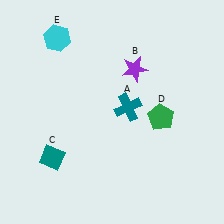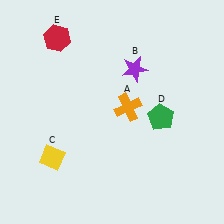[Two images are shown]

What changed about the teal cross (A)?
In Image 1, A is teal. In Image 2, it changed to orange.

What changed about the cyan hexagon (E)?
In Image 1, E is cyan. In Image 2, it changed to red.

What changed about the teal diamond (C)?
In Image 1, C is teal. In Image 2, it changed to yellow.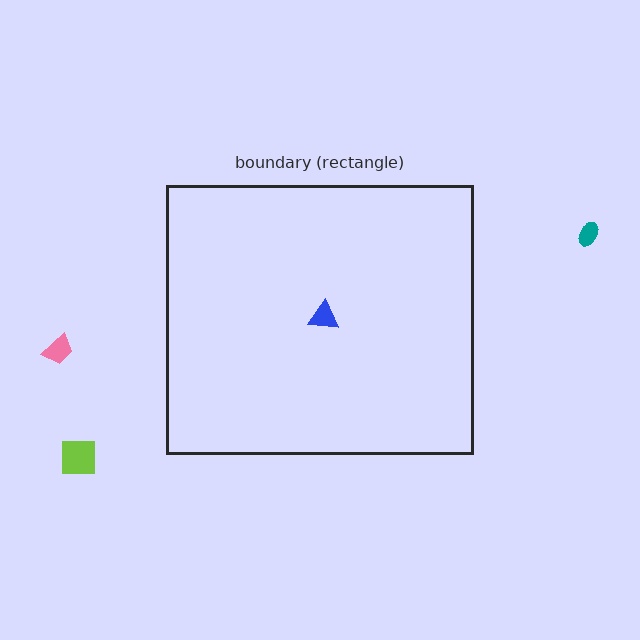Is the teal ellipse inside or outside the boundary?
Outside.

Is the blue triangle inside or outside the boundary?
Inside.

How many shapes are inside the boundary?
1 inside, 3 outside.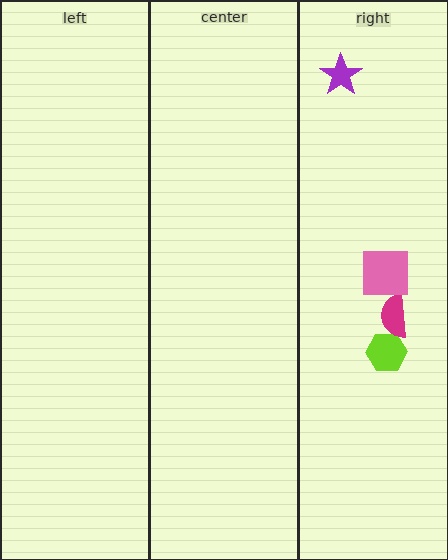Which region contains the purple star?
The right region.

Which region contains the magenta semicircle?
The right region.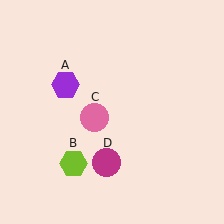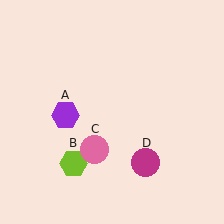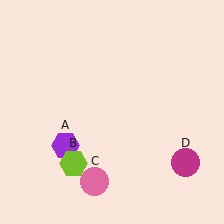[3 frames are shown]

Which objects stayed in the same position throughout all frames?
Lime hexagon (object B) remained stationary.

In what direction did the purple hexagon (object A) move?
The purple hexagon (object A) moved down.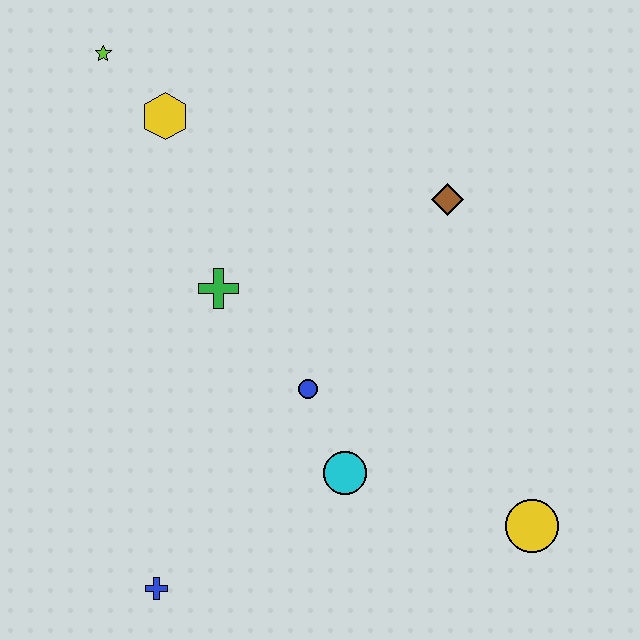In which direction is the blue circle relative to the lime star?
The blue circle is below the lime star.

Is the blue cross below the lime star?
Yes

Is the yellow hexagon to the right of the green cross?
No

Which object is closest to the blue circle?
The cyan circle is closest to the blue circle.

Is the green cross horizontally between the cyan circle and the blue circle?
No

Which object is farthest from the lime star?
The yellow circle is farthest from the lime star.